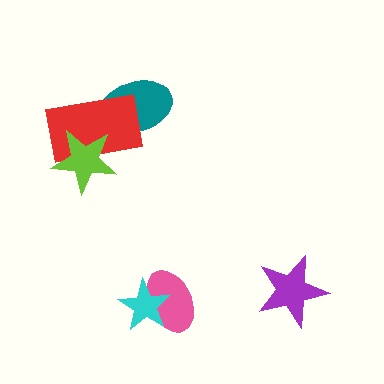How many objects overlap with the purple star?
0 objects overlap with the purple star.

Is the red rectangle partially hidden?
Yes, it is partially covered by another shape.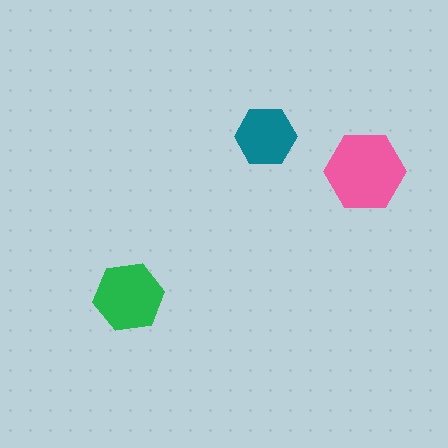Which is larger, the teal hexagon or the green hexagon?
The green one.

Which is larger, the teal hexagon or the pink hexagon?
The pink one.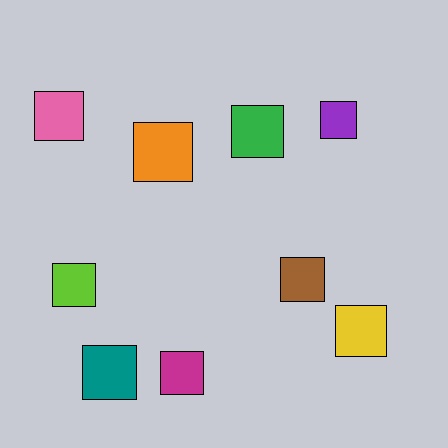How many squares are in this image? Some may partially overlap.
There are 9 squares.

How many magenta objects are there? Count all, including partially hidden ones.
There is 1 magenta object.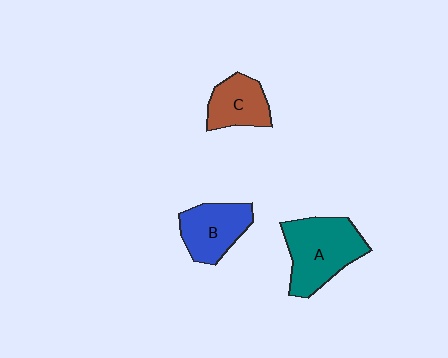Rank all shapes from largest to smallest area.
From largest to smallest: A (teal), B (blue), C (brown).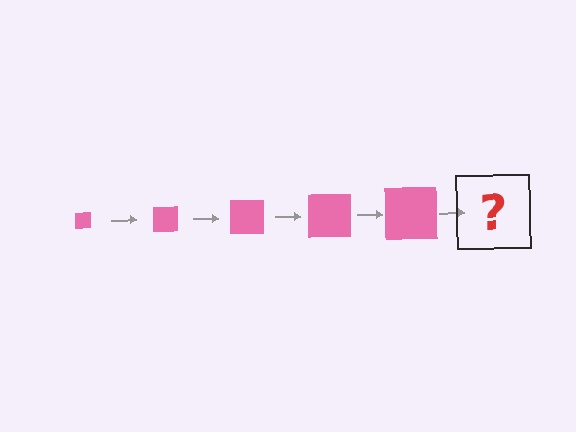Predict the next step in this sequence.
The next step is a pink square, larger than the previous one.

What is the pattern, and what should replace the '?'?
The pattern is that the square gets progressively larger each step. The '?' should be a pink square, larger than the previous one.